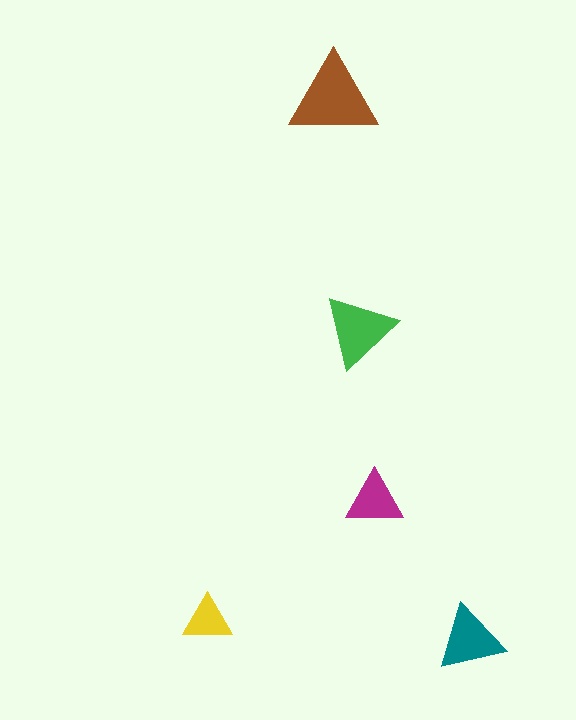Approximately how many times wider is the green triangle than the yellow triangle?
About 1.5 times wider.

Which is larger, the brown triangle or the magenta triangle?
The brown one.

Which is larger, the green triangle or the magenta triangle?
The green one.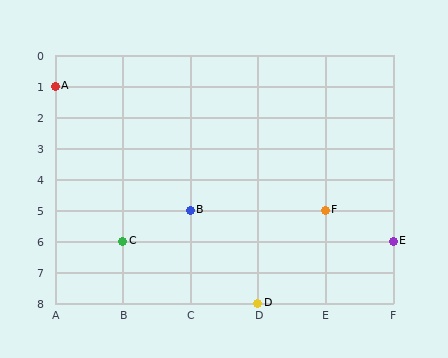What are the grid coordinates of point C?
Point C is at grid coordinates (B, 6).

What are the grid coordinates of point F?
Point F is at grid coordinates (E, 5).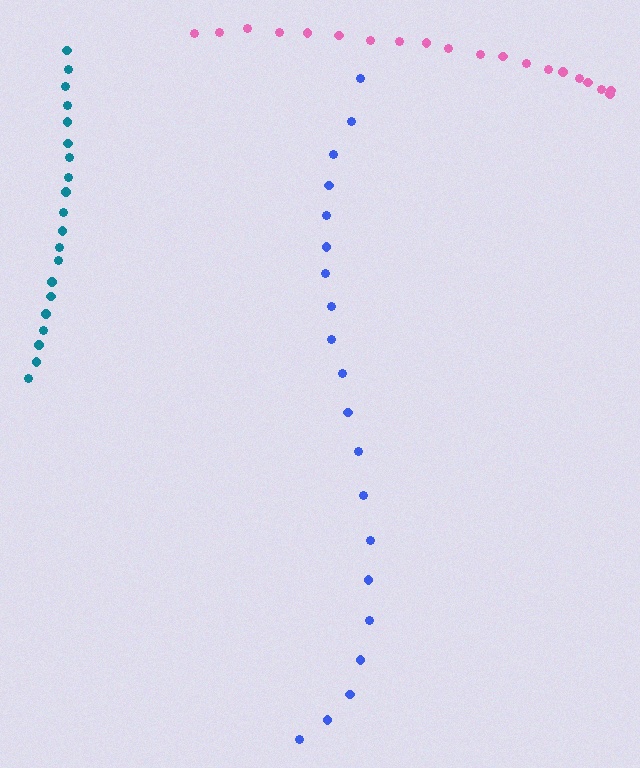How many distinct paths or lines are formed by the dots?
There are 3 distinct paths.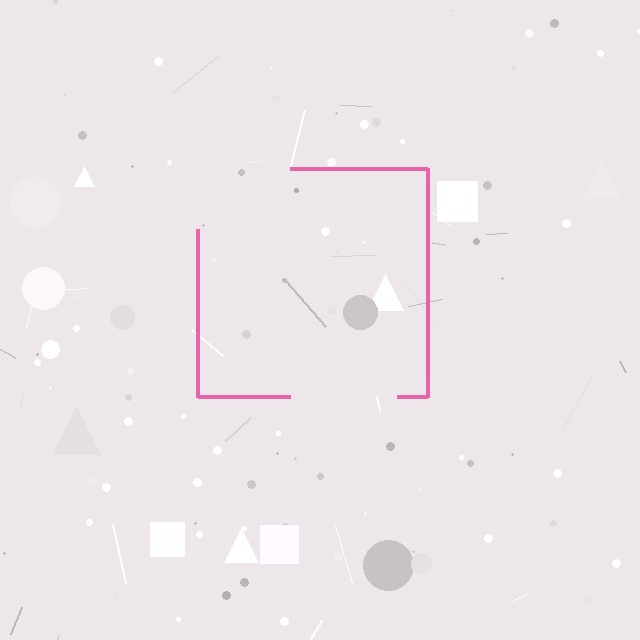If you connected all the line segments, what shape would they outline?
They would outline a square.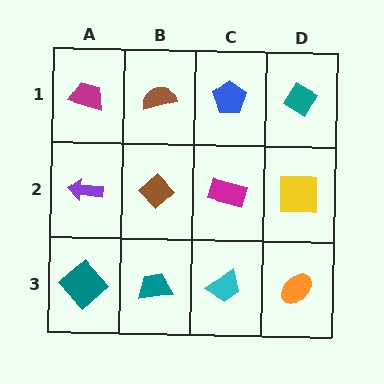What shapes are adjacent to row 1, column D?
A yellow square (row 2, column D), a blue pentagon (row 1, column C).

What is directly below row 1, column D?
A yellow square.